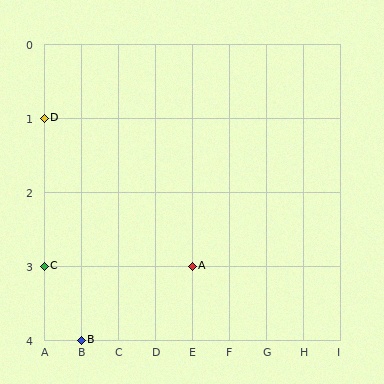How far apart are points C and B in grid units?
Points C and B are 1 column and 1 row apart (about 1.4 grid units diagonally).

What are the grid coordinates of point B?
Point B is at grid coordinates (B, 4).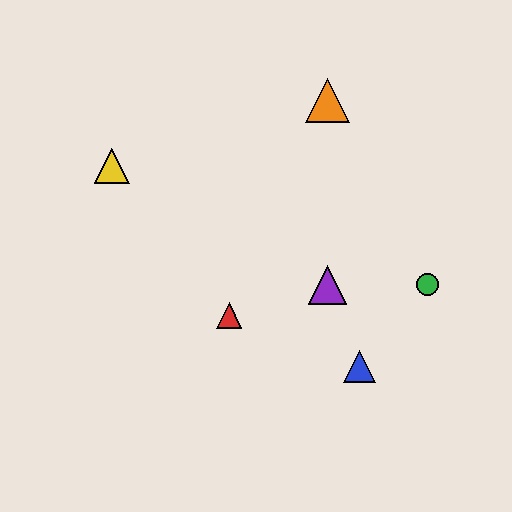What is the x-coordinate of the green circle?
The green circle is at x≈428.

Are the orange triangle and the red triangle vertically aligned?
No, the orange triangle is at x≈327 and the red triangle is at x≈229.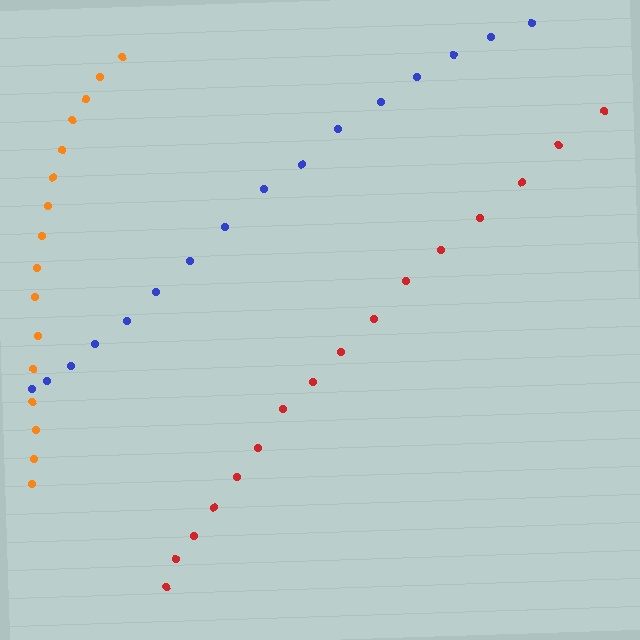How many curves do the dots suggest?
There are 3 distinct paths.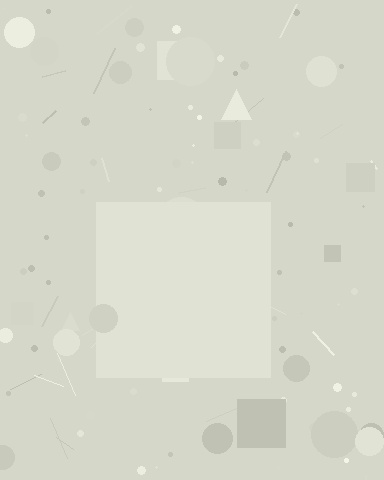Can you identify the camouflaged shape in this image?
The camouflaged shape is a square.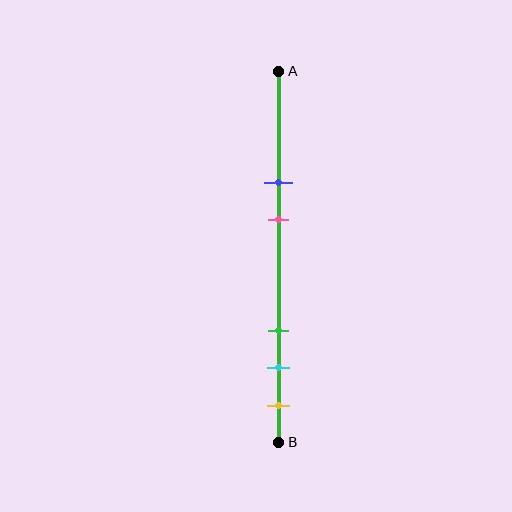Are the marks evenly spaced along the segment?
No, the marks are not evenly spaced.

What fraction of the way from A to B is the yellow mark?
The yellow mark is approximately 90% (0.9) of the way from A to B.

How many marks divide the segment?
There are 5 marks dividing the segment.